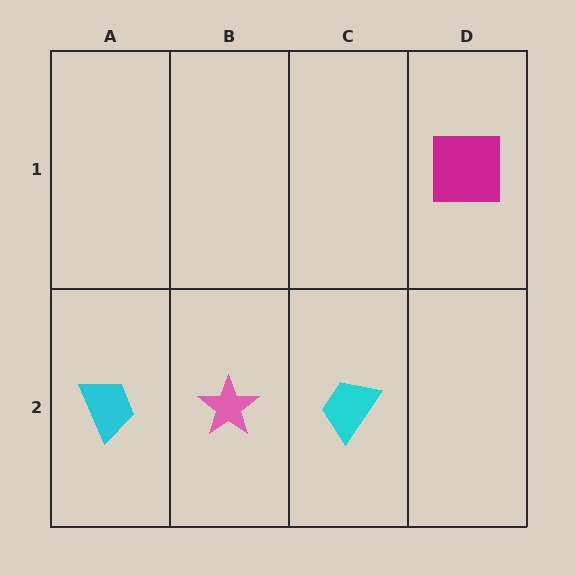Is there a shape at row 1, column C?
No, that cell is empty.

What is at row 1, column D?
A magenta square.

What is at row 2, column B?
A pink star.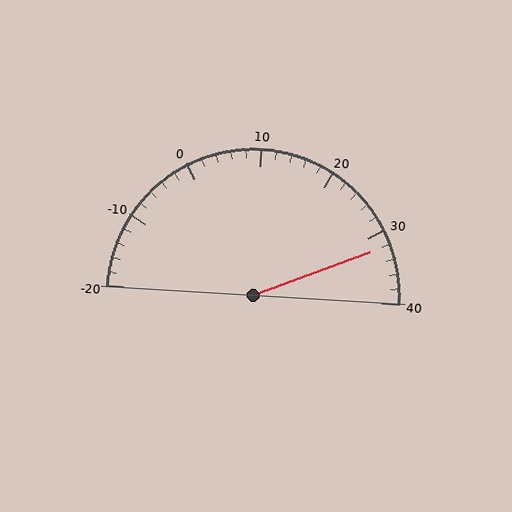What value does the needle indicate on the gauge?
The needle indicates approximately 32.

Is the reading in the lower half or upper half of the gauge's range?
The reading is in the upper half of the range (-20 to 40).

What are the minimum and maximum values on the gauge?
The gauge ranges from -20 to 40.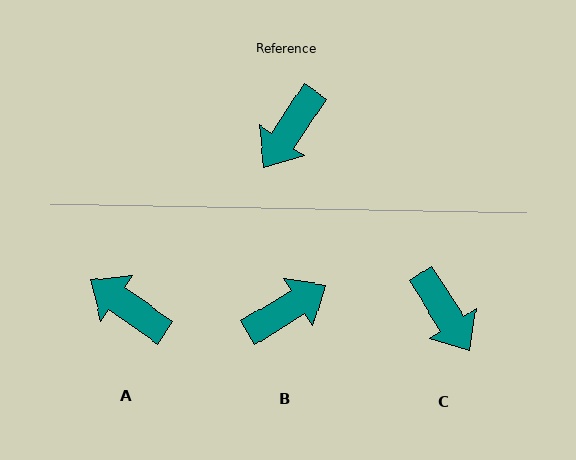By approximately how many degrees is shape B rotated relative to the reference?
Approximately 156 degrees counter-clockwise.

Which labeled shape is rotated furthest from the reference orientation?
B, about 156 degrees away.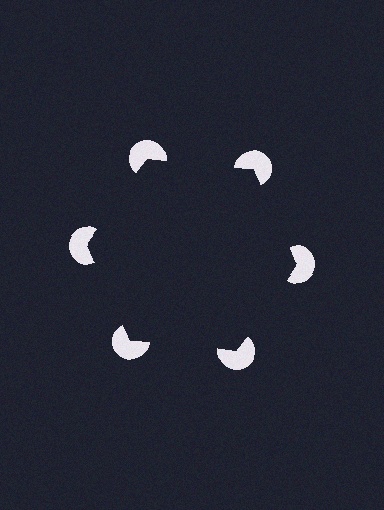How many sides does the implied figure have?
6 sides.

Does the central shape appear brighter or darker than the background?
It typically appears slightly darker than the background, even though no actual brightness change is drawn.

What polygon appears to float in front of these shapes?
An illusory hexagon — its edges are inferred from the aligned wedge cuts in the pac-man discs, not physically drawn.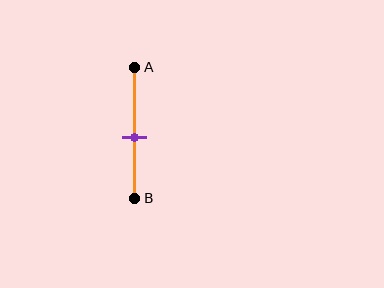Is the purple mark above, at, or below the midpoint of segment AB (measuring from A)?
The purple mark is below the midpoint of segment AB.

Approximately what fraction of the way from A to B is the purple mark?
The purple mark is approximately 55% of the way from A to B.